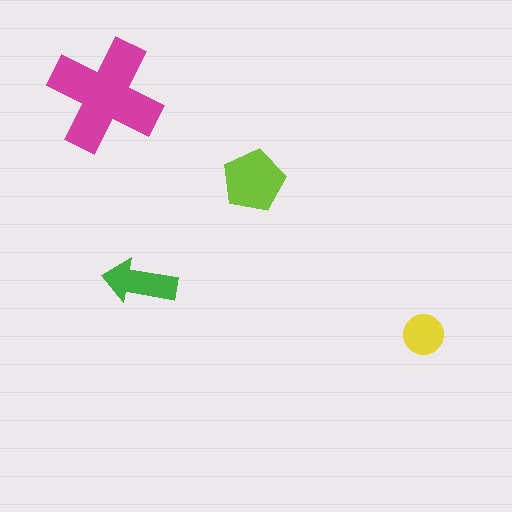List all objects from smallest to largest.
The yellow circle, the green arrow, the lime pentagon, the magenta cross.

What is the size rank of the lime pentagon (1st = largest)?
2nd.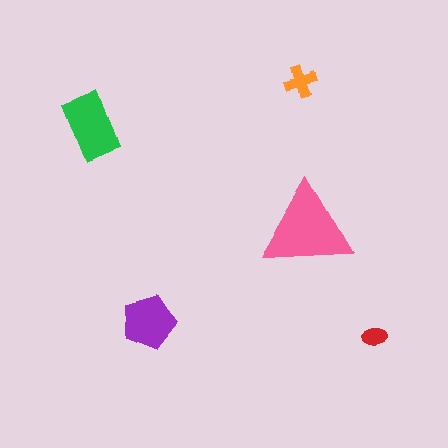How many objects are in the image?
There are 5 objects in the image.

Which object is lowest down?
The red ellipse is bottommost.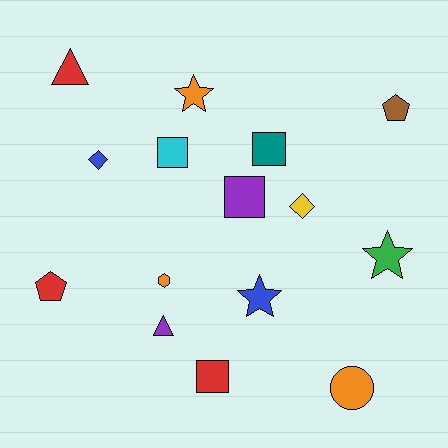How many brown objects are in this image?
There is 1 brown object.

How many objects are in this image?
There are 15 objects.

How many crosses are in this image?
There are no crosses.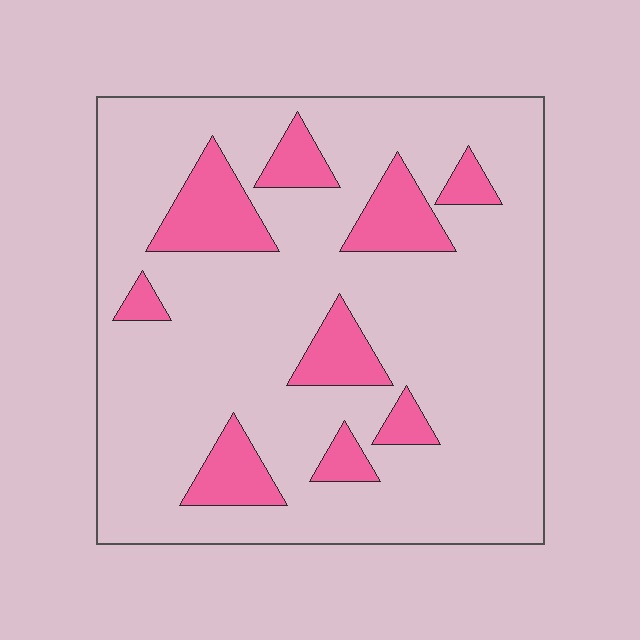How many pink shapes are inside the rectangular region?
9.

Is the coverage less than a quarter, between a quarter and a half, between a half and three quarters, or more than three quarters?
Less than a quarter.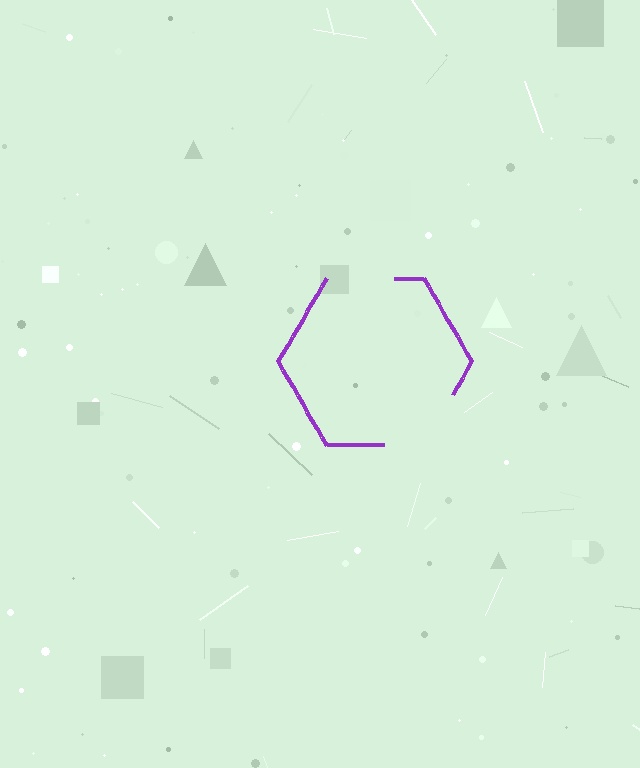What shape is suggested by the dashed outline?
The dashed outline suggests a hexagon.